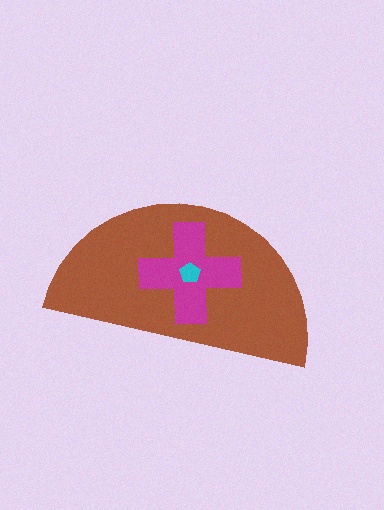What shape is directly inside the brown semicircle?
The magenta cross.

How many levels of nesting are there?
3.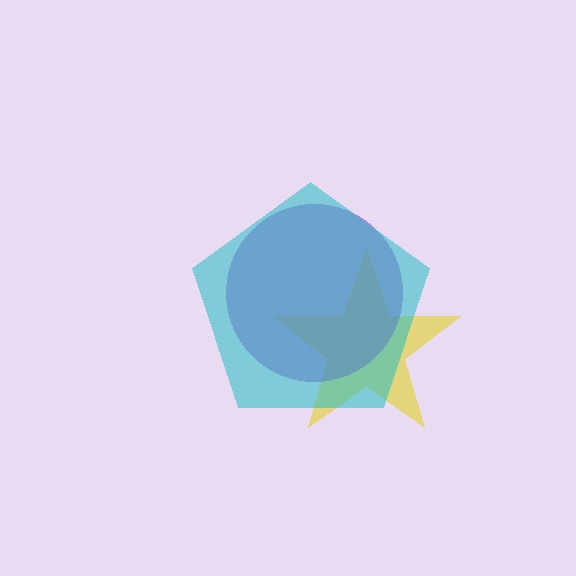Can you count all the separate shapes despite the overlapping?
Yes, there are 3 separate shapes.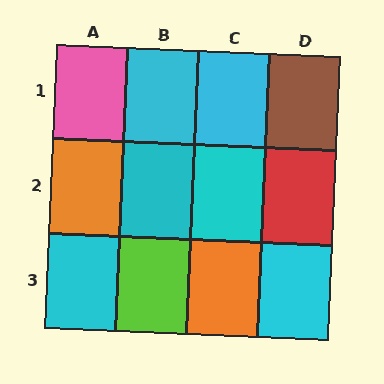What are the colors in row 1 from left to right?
Pink, cyan, cyan, brown.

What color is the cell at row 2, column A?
Orange.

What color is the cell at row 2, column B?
Cyan.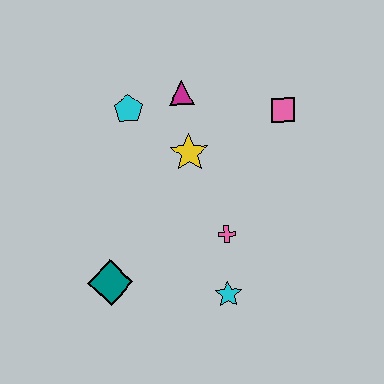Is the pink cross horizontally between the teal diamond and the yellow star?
No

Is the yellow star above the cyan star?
Yes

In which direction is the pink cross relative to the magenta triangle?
The pink cross is below the magenta triangle.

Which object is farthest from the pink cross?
The cyan pentagon is farthest from the pink cross.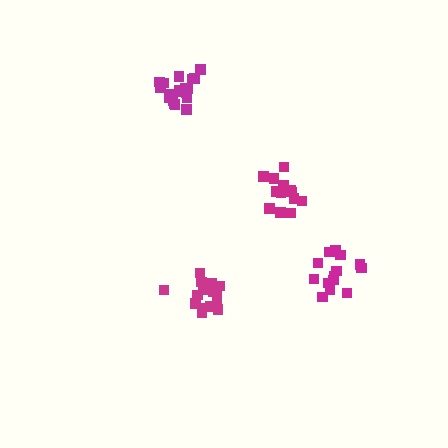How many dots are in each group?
Group 1: 14 dots, Group 2: 17 dots, Group 3: 19 dots, Group 4: 14 dots (64 total).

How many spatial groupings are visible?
There are 4 spatial groupings.